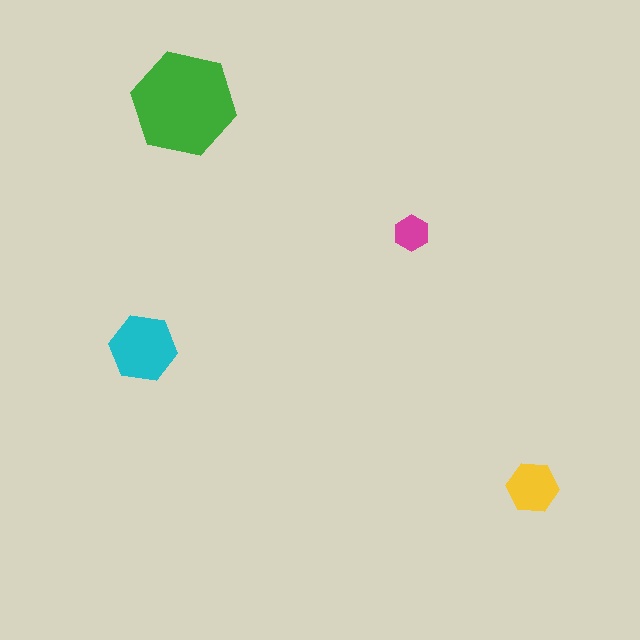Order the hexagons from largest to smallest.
the green one, the cyan one, the yellow one, the magenta one.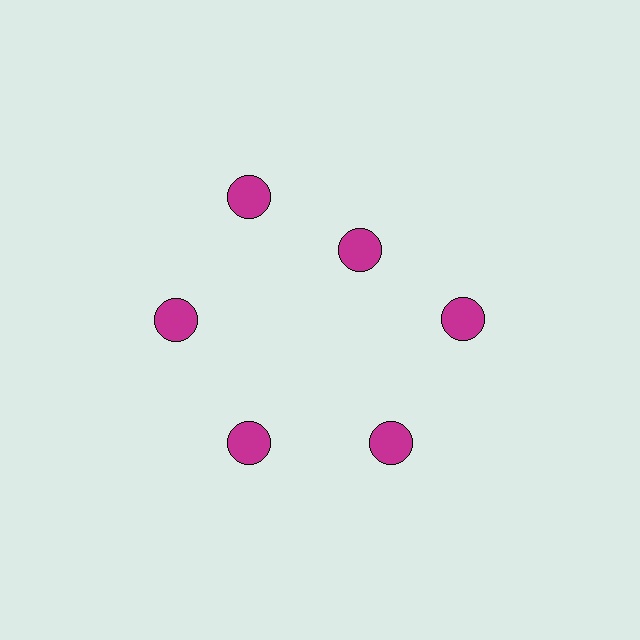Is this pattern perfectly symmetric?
No. The 6 magenta circles are arranged in a ring, but one element near the 1 o'clock position is pulled inward toward the center, breaking the 6-fold rotational symmetry.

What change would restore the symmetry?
The symmetry would be restored by moving it outward, back onto the ring so that all 6 circles sit at equal angles and equal distance from the center.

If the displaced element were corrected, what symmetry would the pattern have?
It would have 6-fold rotational symmetry — the pattern would map onto itself every 60 degrees.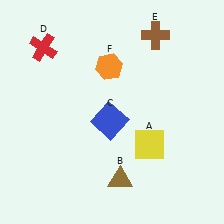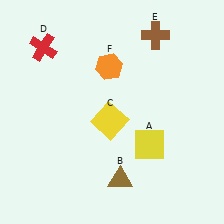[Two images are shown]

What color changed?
The square (C) changed from blue in Image 1 to yellow in Image 2.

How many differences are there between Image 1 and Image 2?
There is 1 difference between the two images.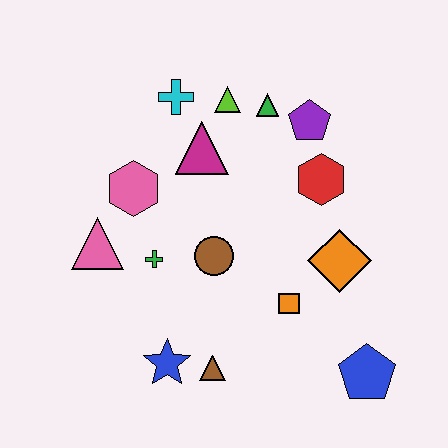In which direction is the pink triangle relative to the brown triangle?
The pink triangle is above the brown triangle.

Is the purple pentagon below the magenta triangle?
No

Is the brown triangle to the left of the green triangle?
Yes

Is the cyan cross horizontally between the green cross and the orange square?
Yes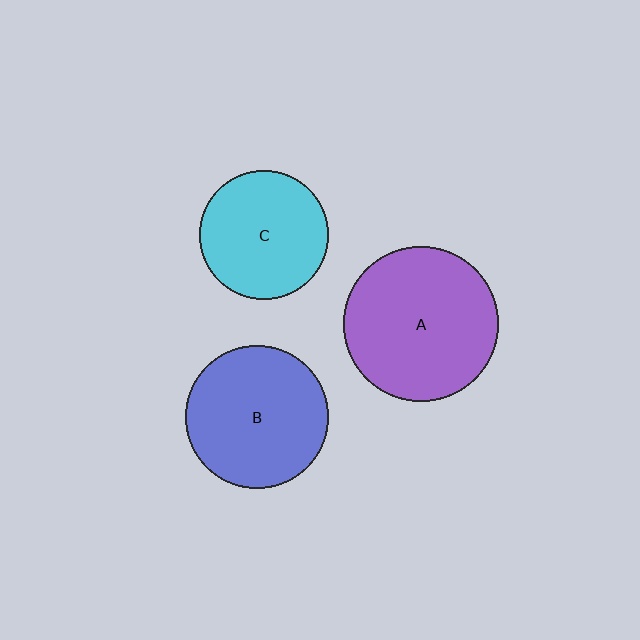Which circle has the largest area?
Circle A (purple).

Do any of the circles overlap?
No, none of the circles overlap.